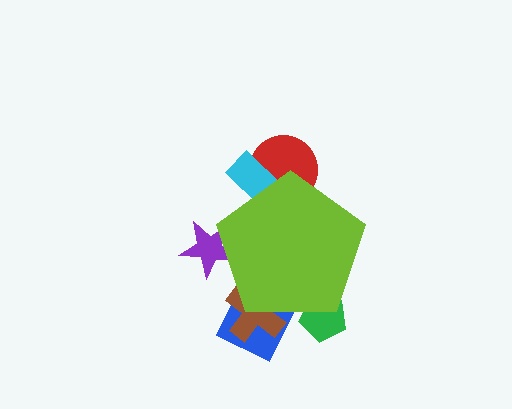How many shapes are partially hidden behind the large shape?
6 shapes are partially hidden.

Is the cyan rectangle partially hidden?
Yes, the cyan rectangle is partially hidden behind the lime pentagon.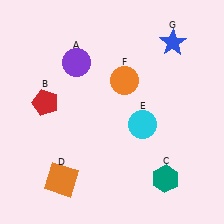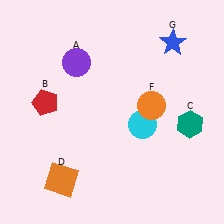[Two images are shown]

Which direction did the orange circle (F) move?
The orange circle (F) moved right.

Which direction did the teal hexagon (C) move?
The teal hexagon (C) moved up.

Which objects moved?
The objects that moved are: the teal hexagon (C), the orange circle (F).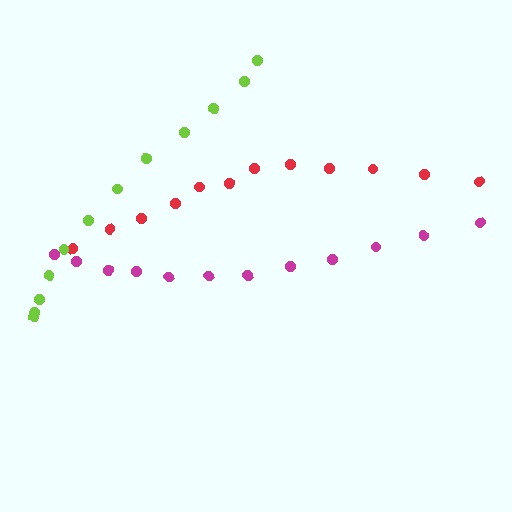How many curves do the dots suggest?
There are 3 distinct paths.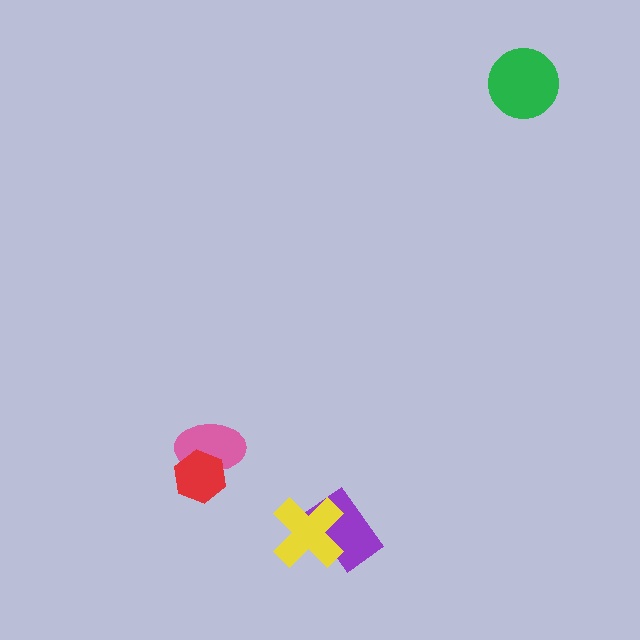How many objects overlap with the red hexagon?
1 object overlaps with the red hexagon.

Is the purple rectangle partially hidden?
Yes, it is partially covered by another shape.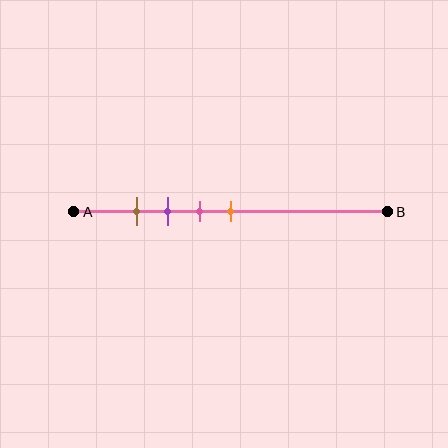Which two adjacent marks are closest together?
The brown and purple marks are the closest adjacent pair.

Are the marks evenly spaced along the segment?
Yes, the marks are approximately evenly spaced.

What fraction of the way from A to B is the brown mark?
The brown mark is approximately 20% (0.2) of the way from A to B.